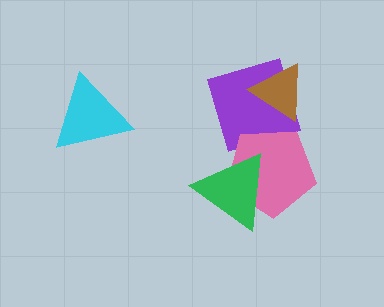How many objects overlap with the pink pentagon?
2 objects overlap with the pink pentagon.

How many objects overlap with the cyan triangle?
0 objects overlap with the cyan triangle.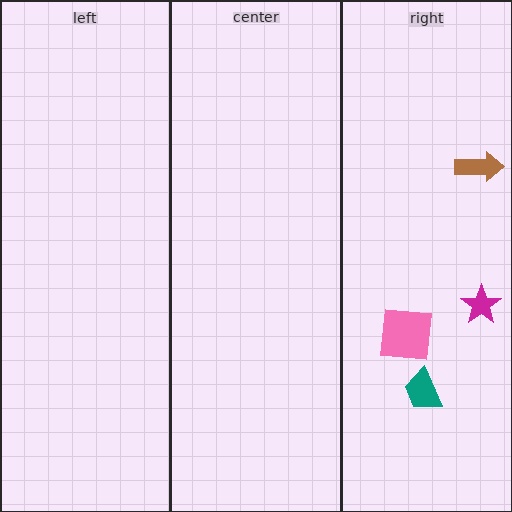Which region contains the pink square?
The right region.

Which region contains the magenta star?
The right region.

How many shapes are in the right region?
4.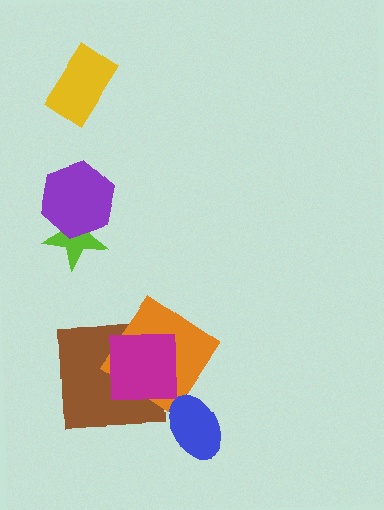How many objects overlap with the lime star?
1 object overlaps with the lime star.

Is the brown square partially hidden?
Yes, it is partially covered by another shape.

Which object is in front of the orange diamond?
The magenta square is in front of the orange diamond.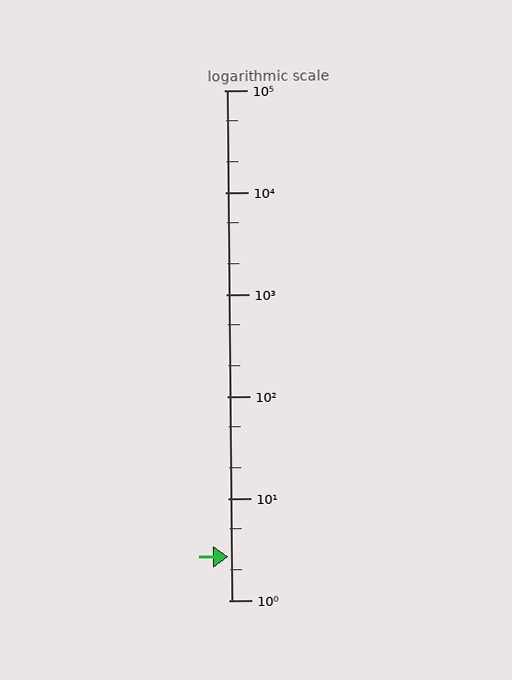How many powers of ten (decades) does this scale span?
The scale spans 5 decades, from 1 to 100000.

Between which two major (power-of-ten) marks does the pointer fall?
The pointer is between 1 and 10.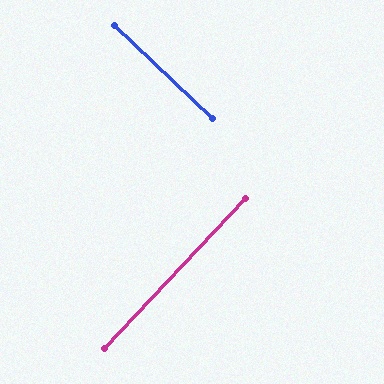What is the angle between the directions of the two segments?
Approximately 90 degrees.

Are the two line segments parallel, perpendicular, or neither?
Perpendicular — they meet at approximately 90°.